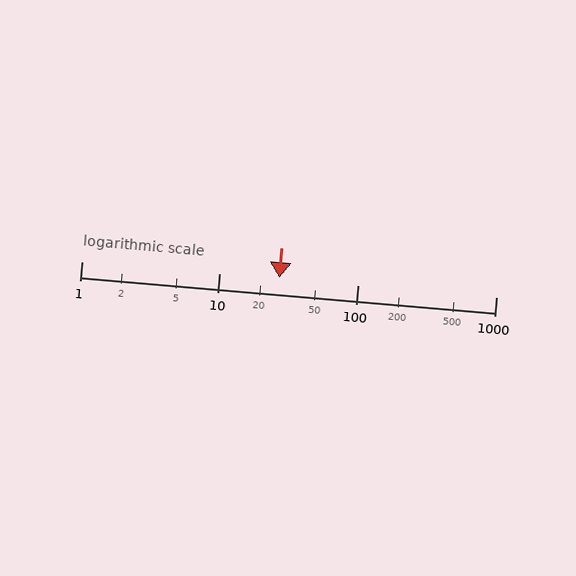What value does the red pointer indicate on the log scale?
The pointer indicates approximately 27.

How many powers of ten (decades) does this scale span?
The scale spans 3 decades, from 1 to 1000.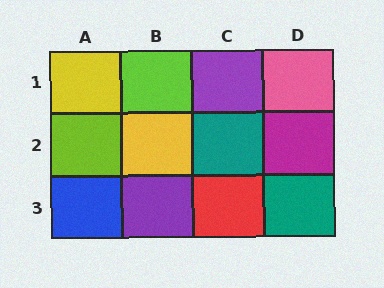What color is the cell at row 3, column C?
Red.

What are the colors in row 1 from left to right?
Yellow, lime, purple, pink.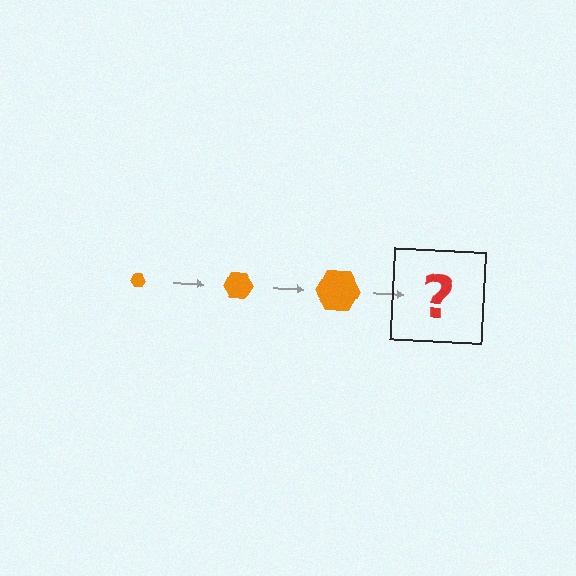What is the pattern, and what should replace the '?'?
The pattern is that the hexagon gets progressively larger each step. The '?' should be an orange hexagon, larger than the previous one.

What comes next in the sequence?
The next element should be an orange hexagon, larger than the previous one.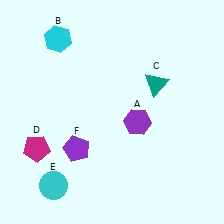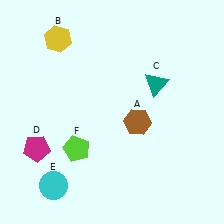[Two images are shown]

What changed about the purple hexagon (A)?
In Image 1, A is purple. In Image 2, it changed to brown.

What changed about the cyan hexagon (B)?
In Image 1, B is cyan. In Image 2, it changed to yellow.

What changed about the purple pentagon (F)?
In Image 1, F is purple. In Image 2, it changed to lime.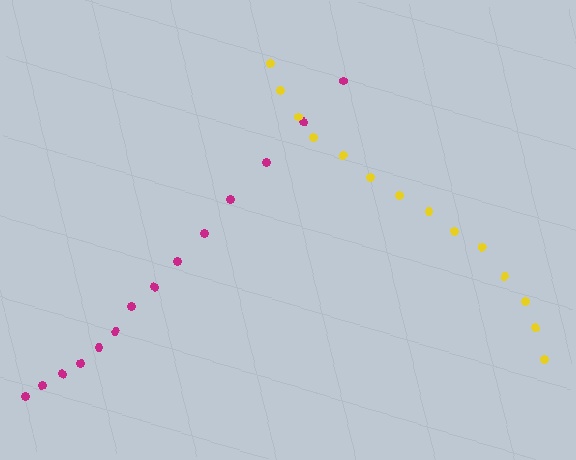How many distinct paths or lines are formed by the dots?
There are 2 distinct paths.